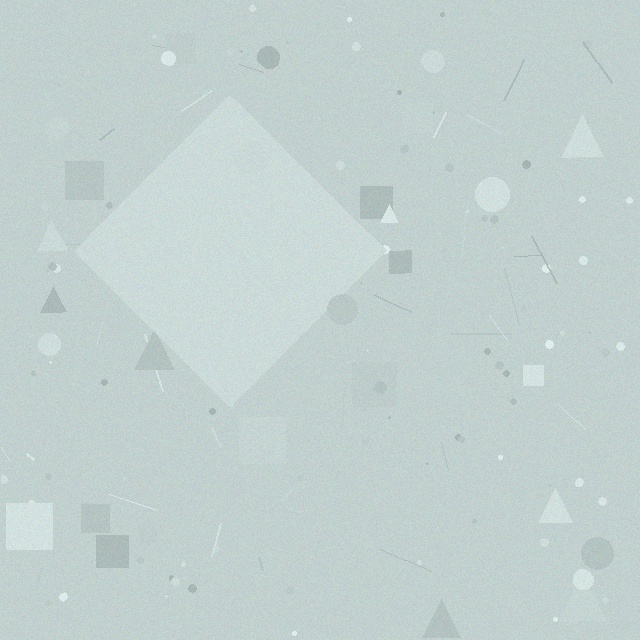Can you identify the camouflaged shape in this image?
The camouflaged shape is a diamond.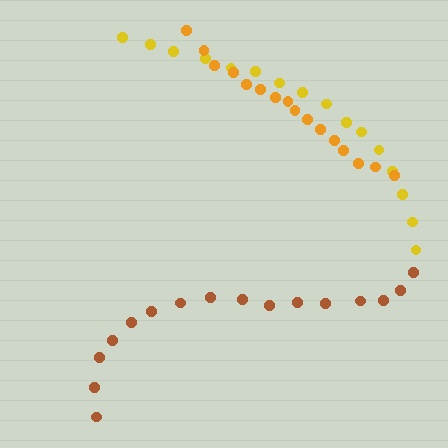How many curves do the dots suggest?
There are 3 distinct paths.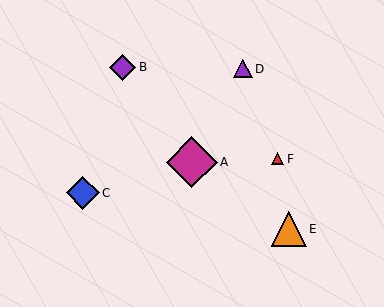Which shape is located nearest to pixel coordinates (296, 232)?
The orange triangle (labeled E) at (289, 229) is nearest to that location.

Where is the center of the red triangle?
The center of the red triangle is at (278, 159).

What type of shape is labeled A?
Shape A is a magenta diamond.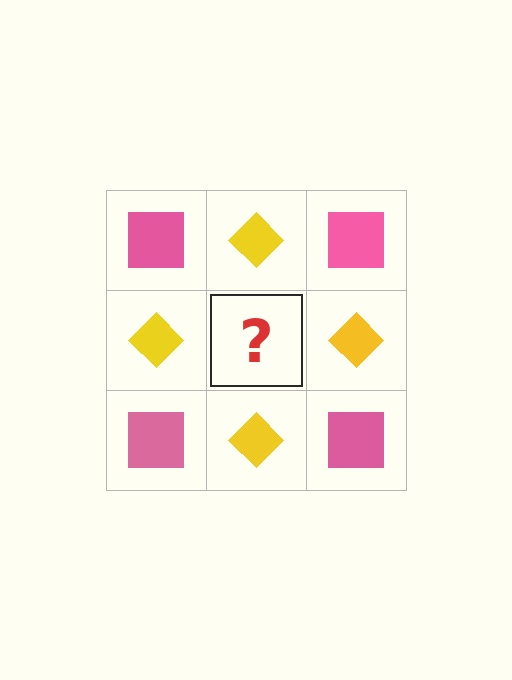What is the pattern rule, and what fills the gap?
The rule is that it alternates pink square and yellow diamond in a checkerboard pattern. The gap should be filled with a pink square.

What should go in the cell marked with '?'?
The missing cell should contain a pink square.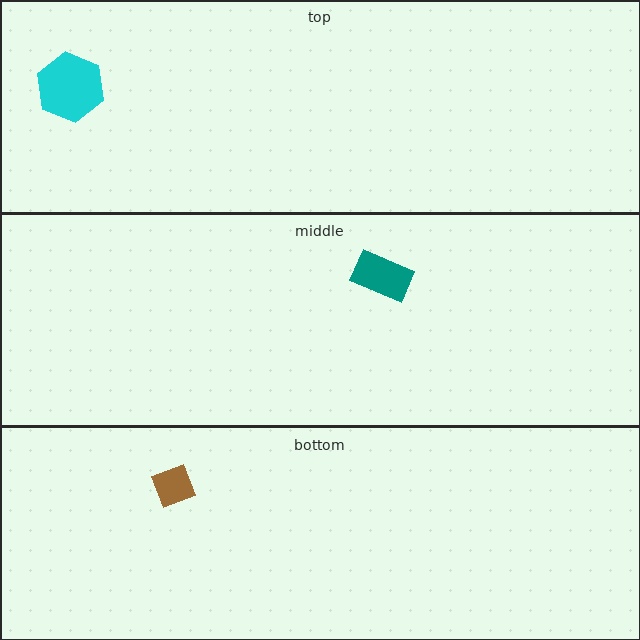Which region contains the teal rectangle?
The middle region.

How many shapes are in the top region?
1.